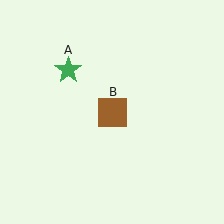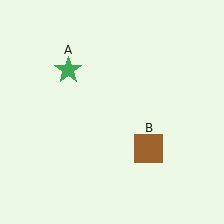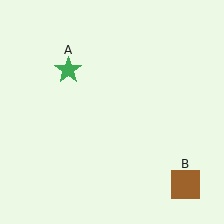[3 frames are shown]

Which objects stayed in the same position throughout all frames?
Green star (object A) remained stationary.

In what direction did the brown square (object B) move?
The brown square (object B) moved down and to the right.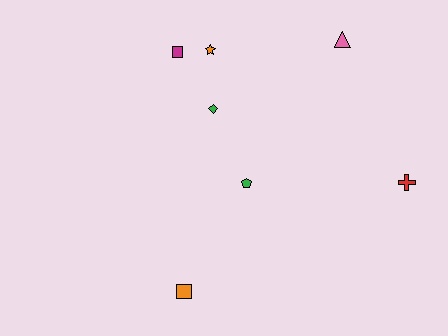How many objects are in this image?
There are 7 objects.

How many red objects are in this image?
There is 1 red object.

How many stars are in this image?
There is 1 star.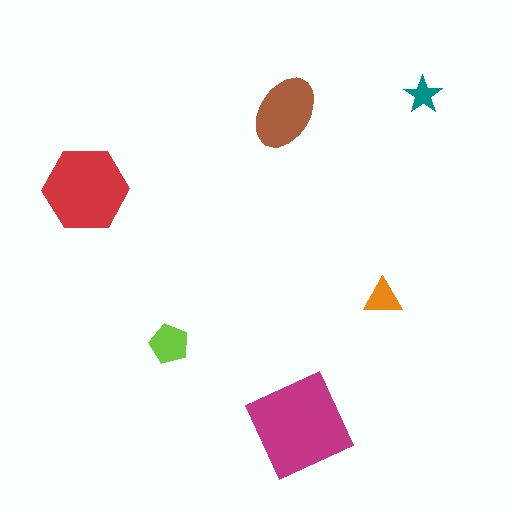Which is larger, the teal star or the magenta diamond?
The magenta diamond.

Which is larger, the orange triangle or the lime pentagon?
The lime pentagon.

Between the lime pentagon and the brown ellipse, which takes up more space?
The brown ellipse.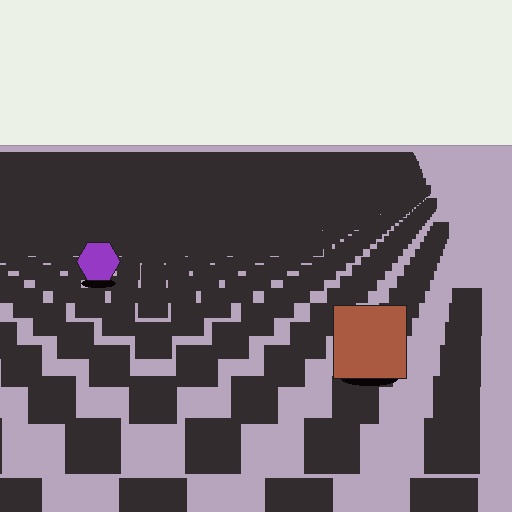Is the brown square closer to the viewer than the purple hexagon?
Yes. The brown square is closer — you can tell from the texture gradient: the ground texture is coarser near it.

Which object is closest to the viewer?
The brown square is closest. The texture marks near it are larger and more spread out.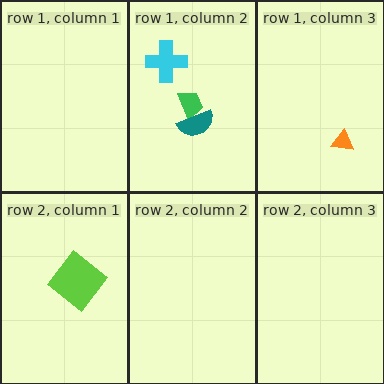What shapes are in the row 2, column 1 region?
The lime diamond.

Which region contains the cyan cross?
The row 1, column 2 region.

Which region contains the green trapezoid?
The row 1, column 2 region.